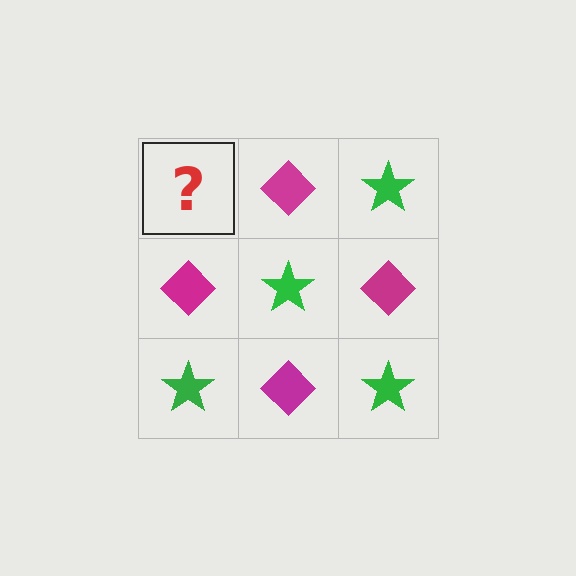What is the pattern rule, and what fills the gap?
The rule is that it alternates green star and magenta diamond in a checkerboard pattern. The gap should be filled with a green star.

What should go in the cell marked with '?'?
The missing cell should contain a green star.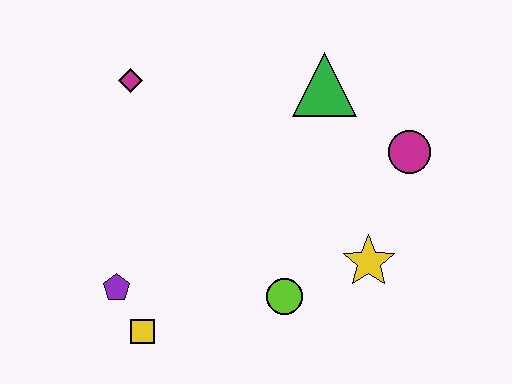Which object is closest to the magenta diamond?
The green triangle is closest to the magenta diamond.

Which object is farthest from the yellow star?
The magenta diamond is farthest from the yellow star.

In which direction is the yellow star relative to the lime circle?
The yellow star is to the right of the lime circle.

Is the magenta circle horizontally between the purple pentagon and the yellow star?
No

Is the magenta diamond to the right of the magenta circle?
No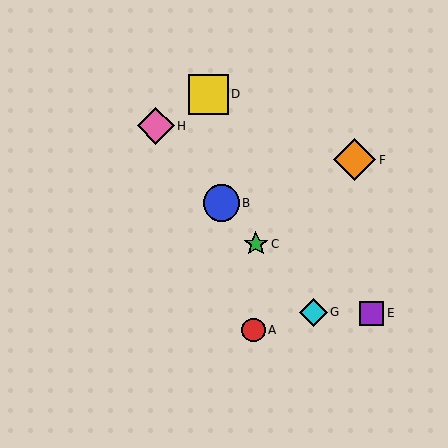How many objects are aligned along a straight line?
4 objects (B, C, G, H) are aligned along a straight line.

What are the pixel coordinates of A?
Object A is at (253, 330).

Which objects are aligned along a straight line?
Objects B, C, G, H are aligned along a straight line.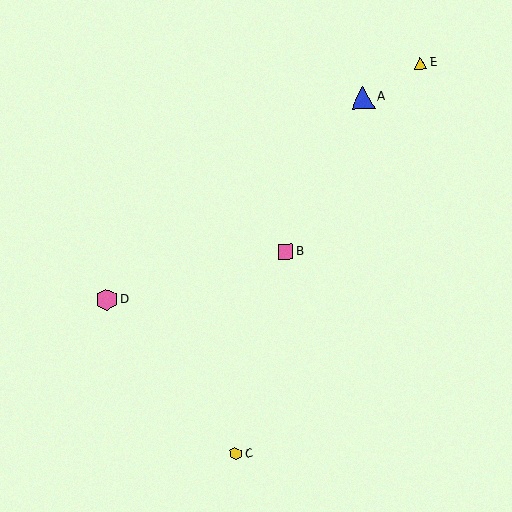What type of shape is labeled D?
Shape D is a pink hexagon.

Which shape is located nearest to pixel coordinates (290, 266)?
The pink square (labeled B) at (285, 252) is nearest to that location.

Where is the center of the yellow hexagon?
The center of the yellow hexagon is at (236, 454).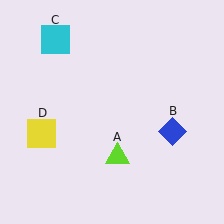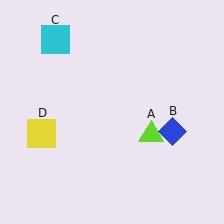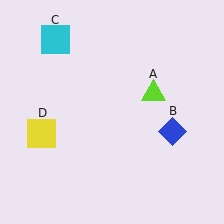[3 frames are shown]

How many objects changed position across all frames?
1 object changed position: lime triangle (object A).